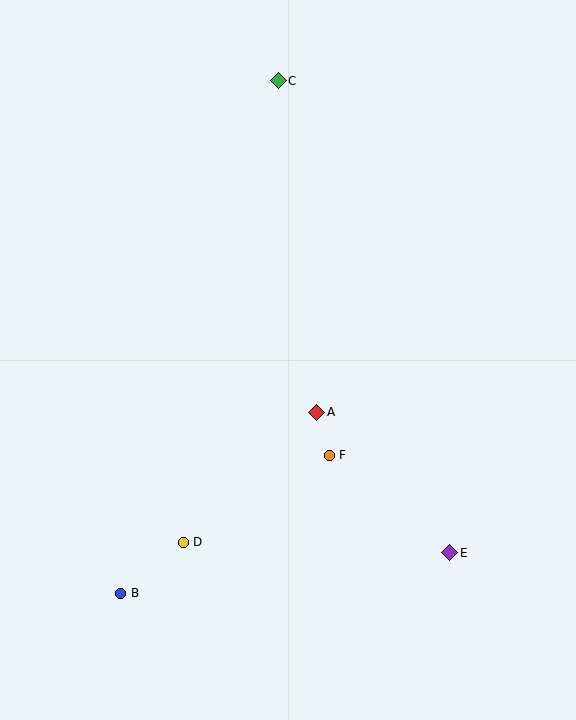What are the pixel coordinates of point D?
Point D is at (183, 542).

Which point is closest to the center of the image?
Point A at (317, 412) is closest to the center.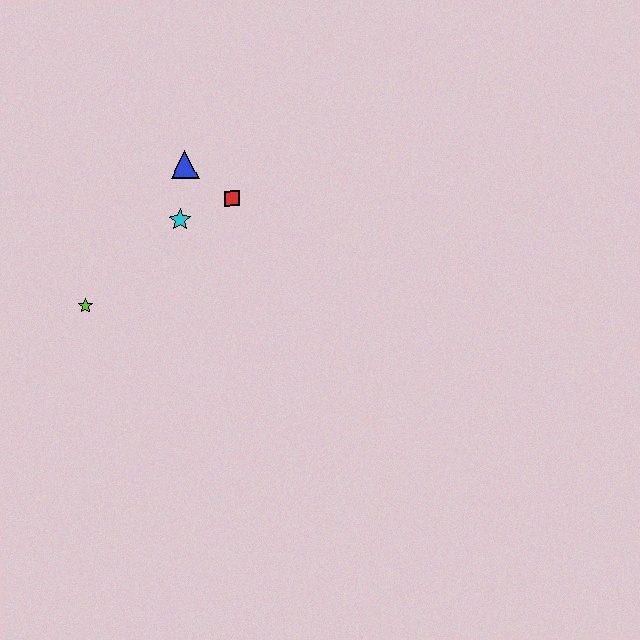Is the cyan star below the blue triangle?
Yes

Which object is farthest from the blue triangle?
The lime star is farthest from the blue triangle.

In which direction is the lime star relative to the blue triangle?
The lime star is below the blue triangle.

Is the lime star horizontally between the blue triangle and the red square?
No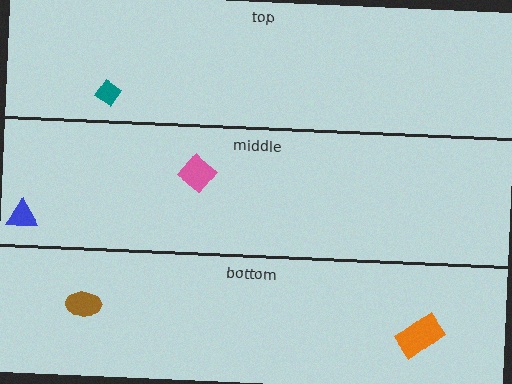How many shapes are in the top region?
1.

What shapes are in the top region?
The teal diamond.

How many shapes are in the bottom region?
2.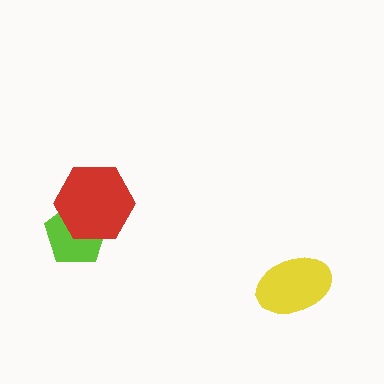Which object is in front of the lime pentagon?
The red hexagon is in front of the lime pentagon.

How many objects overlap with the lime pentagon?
1 object overlaps with the lime pentagon.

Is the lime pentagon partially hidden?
Yes, it is partially covered by another shape.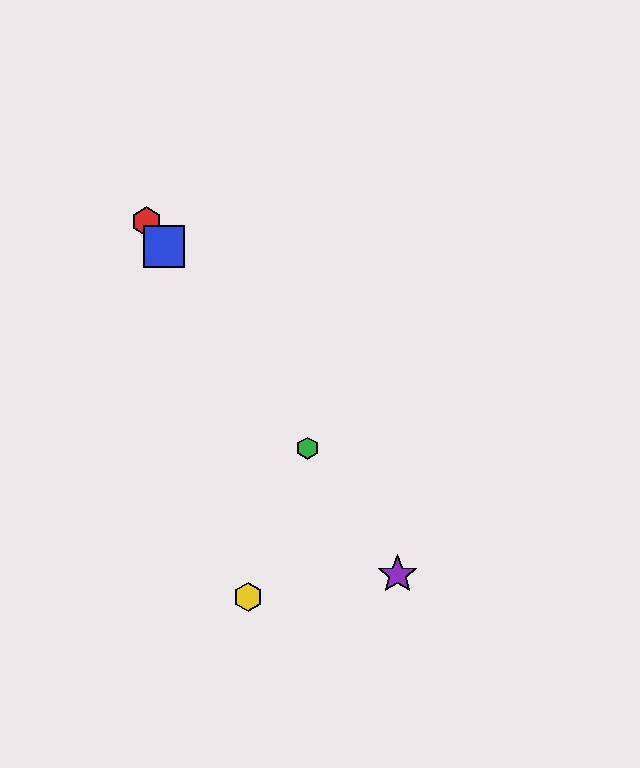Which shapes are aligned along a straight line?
The red hexagon, the blue square, the green hexagon, the purple star are aligned along a straight line.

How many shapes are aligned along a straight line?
4 shapes (the red hexagon, the blue square, the green hexagon, the purple star) are aligned along a straight line.